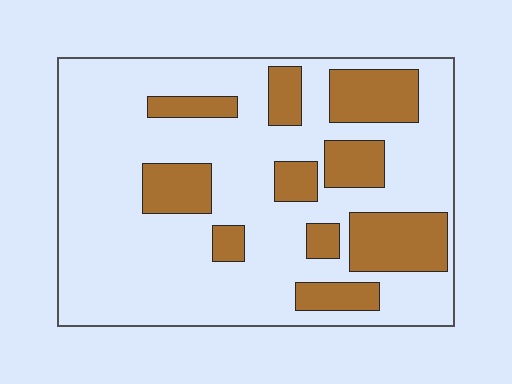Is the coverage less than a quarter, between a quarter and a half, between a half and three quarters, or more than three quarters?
Between a quarter and a half.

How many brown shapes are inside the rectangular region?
10.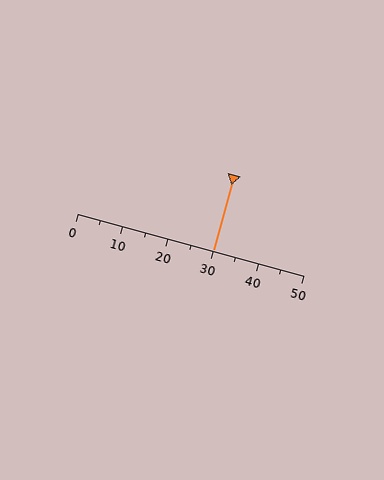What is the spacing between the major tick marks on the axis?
The major ticks are spaced 10 apart.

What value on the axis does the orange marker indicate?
The marker indicates approximately 30.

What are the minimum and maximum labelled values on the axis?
The axis runs from 0 to 50.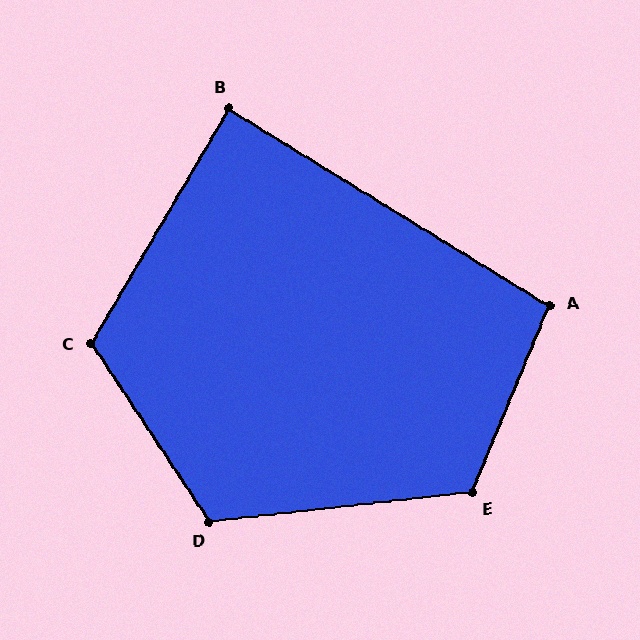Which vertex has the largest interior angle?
E, at approximately 119 degrees.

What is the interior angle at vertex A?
Approximately 99 degrees (obtuse).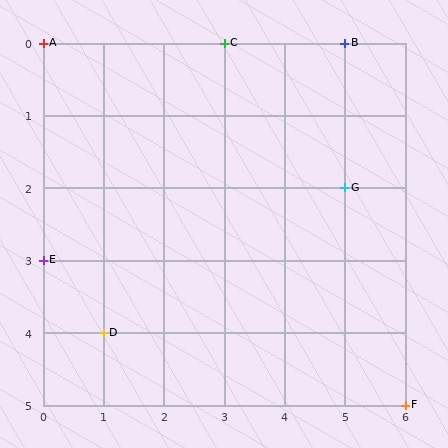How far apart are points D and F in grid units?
Points D and F are 5 columns and 1 row apart (about 5.1 grid units diagonally).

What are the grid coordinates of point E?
Point E is at grid coordinates (0, 3).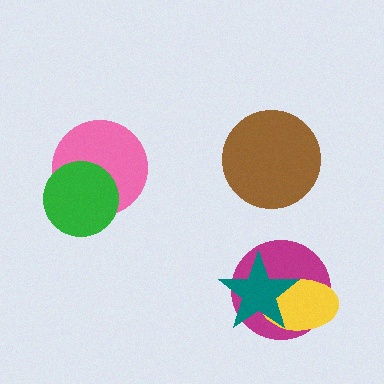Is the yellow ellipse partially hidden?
Yes, it is partially covered by another shape.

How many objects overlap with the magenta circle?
2 objects overlap with the magenta circle.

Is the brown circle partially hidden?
No, no other shape covers it.